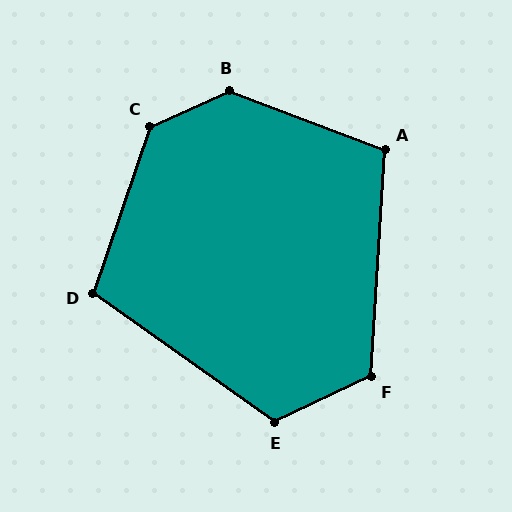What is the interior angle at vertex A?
Approximately 107 degrees (obtuse).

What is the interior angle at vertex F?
Approximately 118 degrees (obtuse).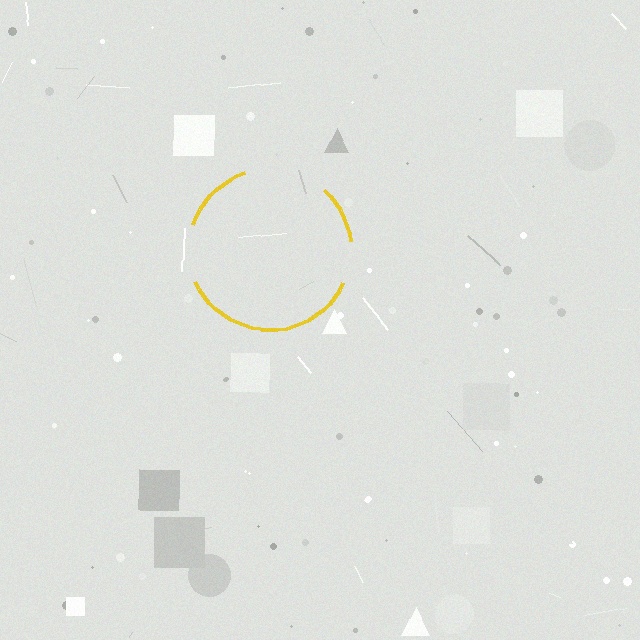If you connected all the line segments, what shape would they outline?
They would outline a circle.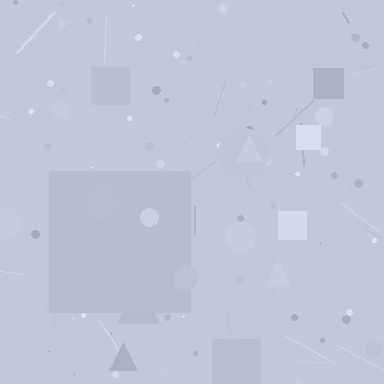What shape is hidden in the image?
A square is hidden in the image.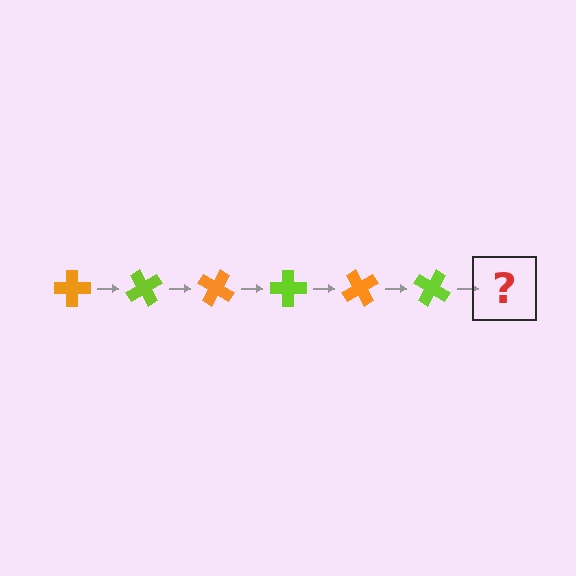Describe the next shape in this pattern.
It should be an orange cross, rotated 360 degrees from the start.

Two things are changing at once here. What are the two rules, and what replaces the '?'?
The two rules are that it rotates 60 degrees each step and the color cycles through orange and lime. The '?' should be an orange cross, rotated 360 degrees from the start.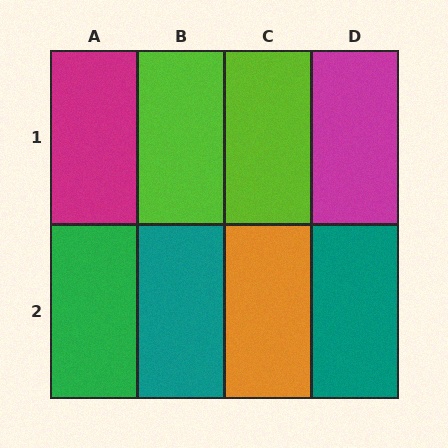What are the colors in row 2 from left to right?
Green, teal, orange, teal.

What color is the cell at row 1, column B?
Lime.